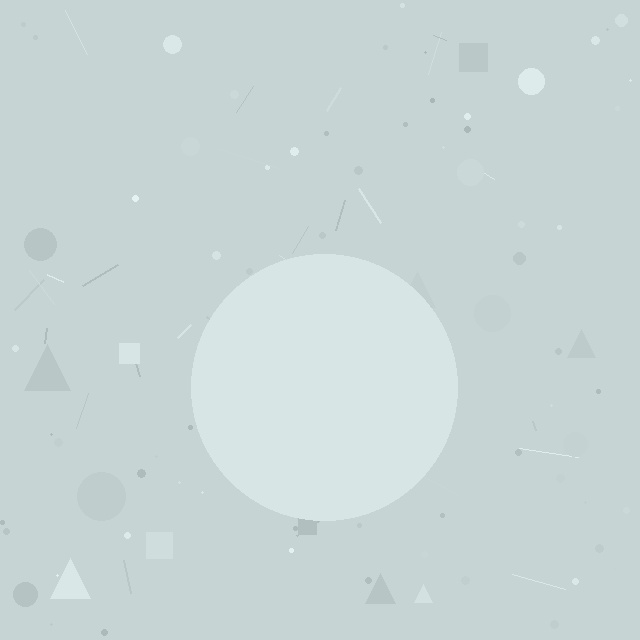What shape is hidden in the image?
A circle is hidden in the image.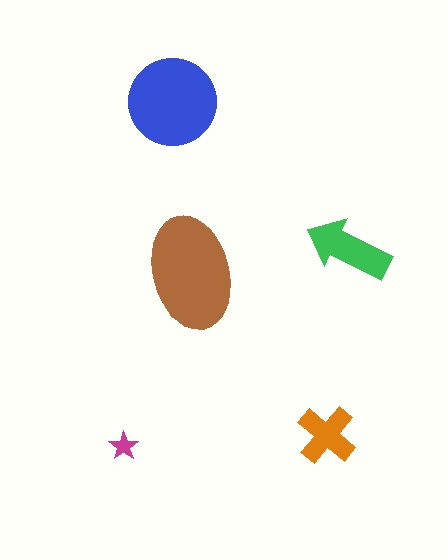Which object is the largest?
The brown ellipse.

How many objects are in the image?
There are 5 objects in the image.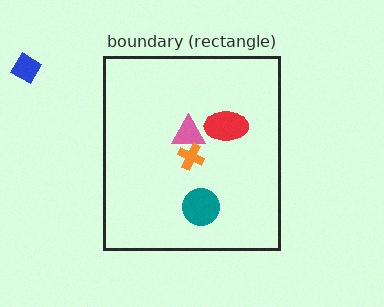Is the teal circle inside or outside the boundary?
Inside.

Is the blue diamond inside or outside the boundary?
Outside.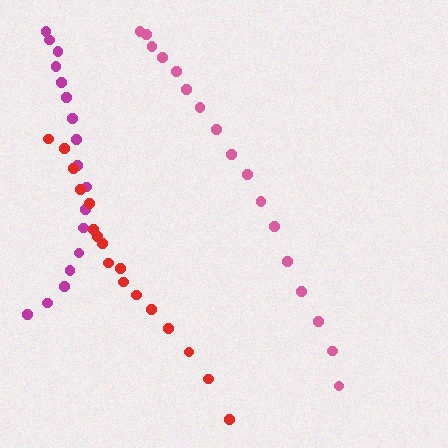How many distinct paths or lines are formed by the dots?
There are 3 distinct paths.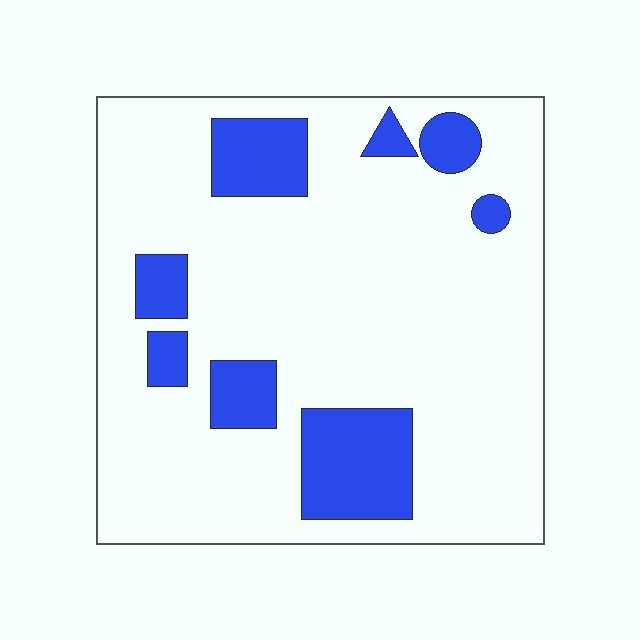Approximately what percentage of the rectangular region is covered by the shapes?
Approximately 20%.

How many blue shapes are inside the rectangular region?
8.